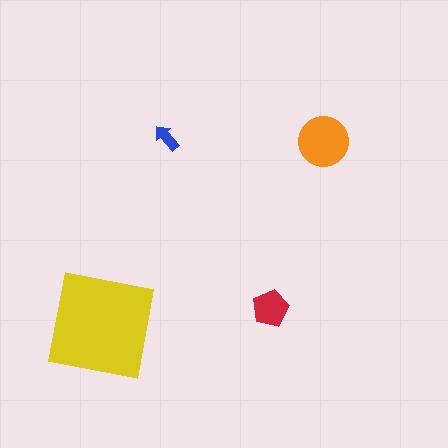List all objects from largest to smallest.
The yellow square, the orange circle, the red pentagon, the blue arrow.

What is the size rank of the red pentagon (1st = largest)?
3rd.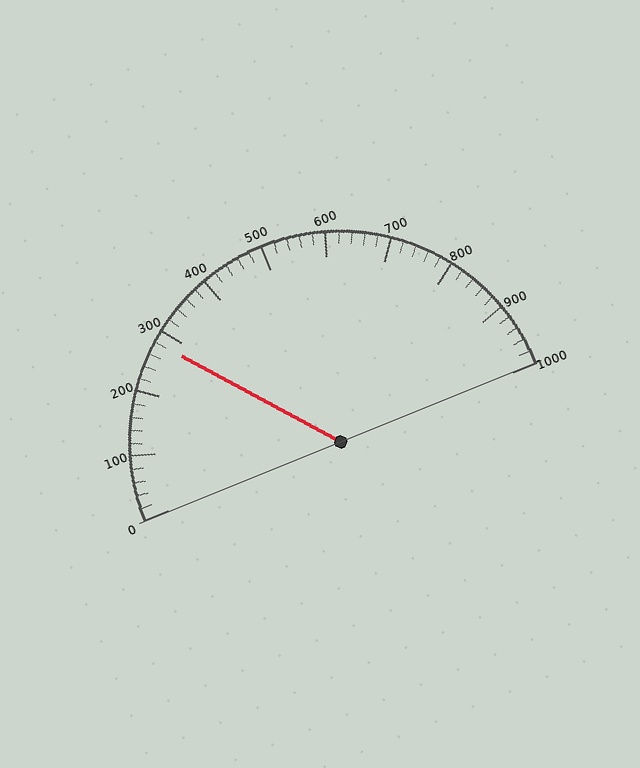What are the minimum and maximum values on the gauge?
The gauge ranges from 0 to 1000.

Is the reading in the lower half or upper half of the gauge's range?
The reading is in the lower half of the range (0 to 1000).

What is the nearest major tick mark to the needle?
The nearest major tick mark is 300.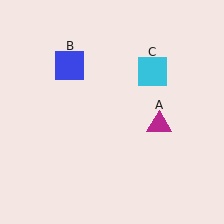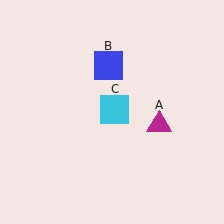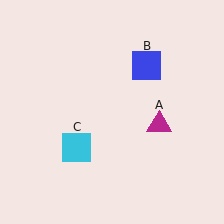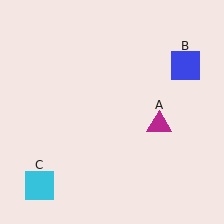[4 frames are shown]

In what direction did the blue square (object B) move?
The blue square (object B) moved right.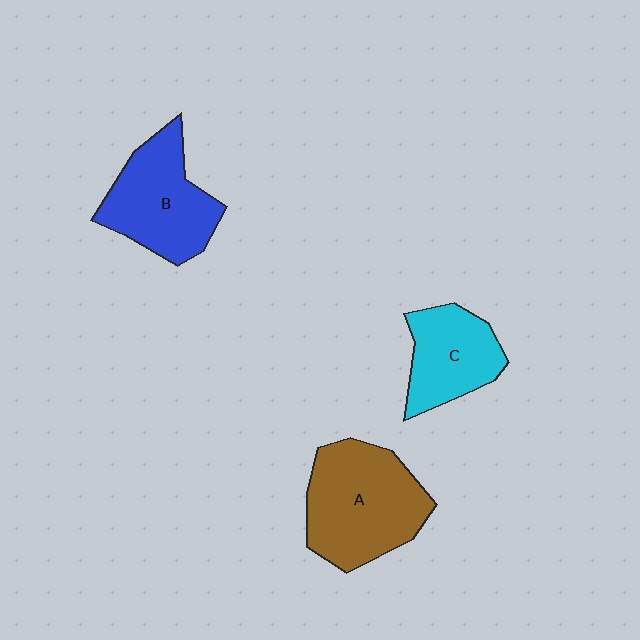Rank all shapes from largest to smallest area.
From largest to smallest: A (brown), B (blue), C (cyan).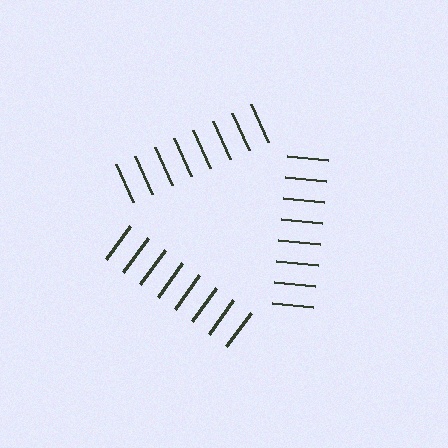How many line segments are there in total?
24 — 8 along each of the 3 edges.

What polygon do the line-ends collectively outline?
An illusory triangle — the line segments terminate on its edges but no continuous stroke is drawn.